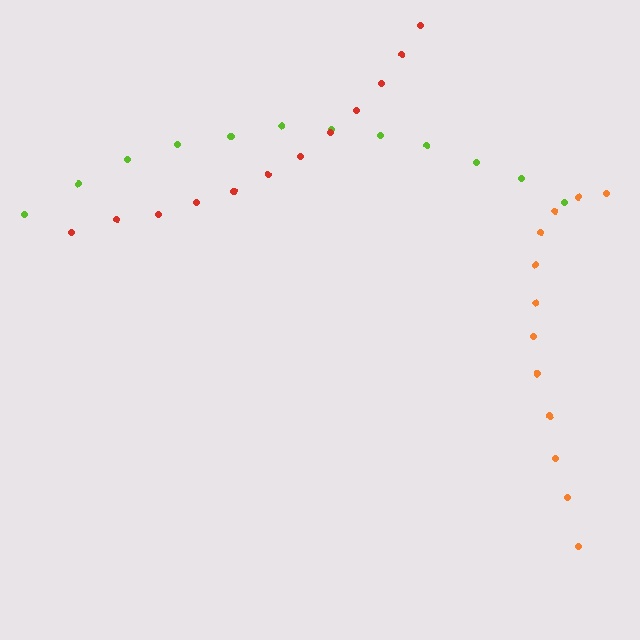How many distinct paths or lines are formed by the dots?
There are 3 distinct paths.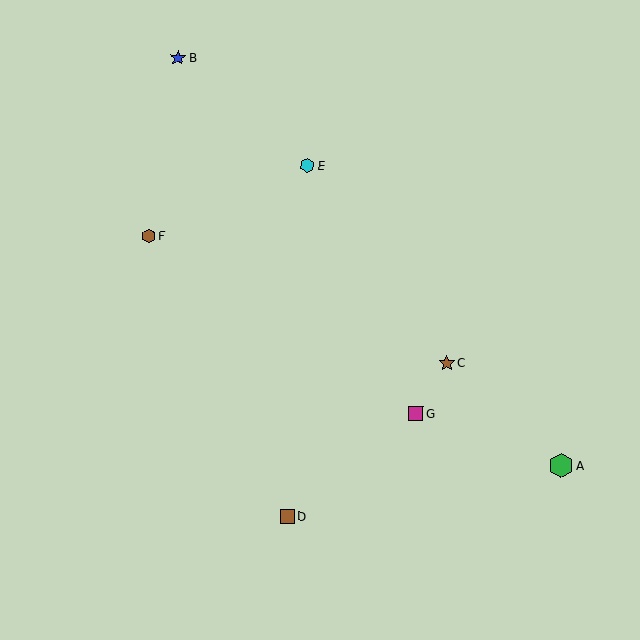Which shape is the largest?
The green hexagon (labeled A) is the largest.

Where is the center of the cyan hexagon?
The center of the cyan hexagon is at (307, 165).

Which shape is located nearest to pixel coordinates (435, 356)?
The brown star (labeled C) at (447, 363) is nearest to that location.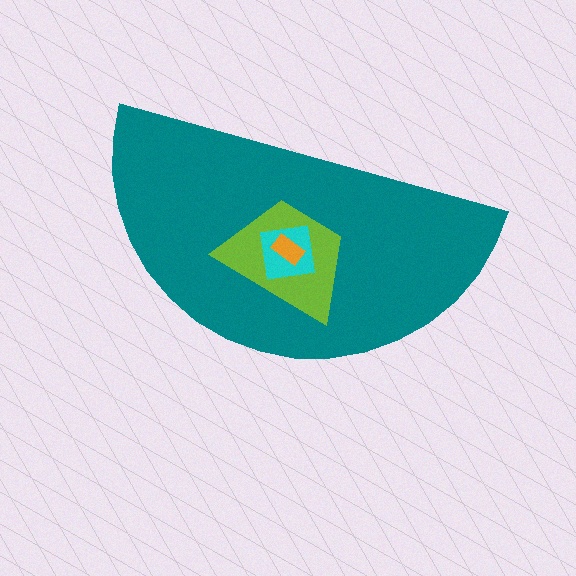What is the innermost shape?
The orange rectangle.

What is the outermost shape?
The teal semicircle.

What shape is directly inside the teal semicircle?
The lime trapezoid.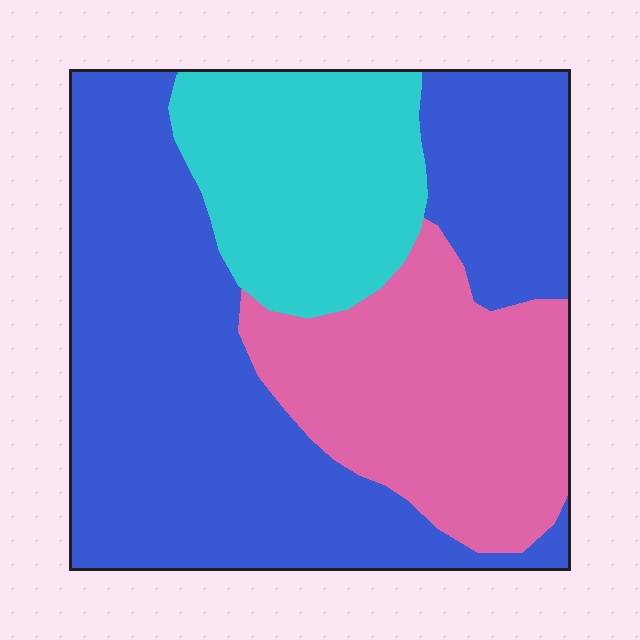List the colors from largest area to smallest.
From largest to smallest: blue, pink, cyan.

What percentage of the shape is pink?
Pink takes up between a quarter and a half of the shape.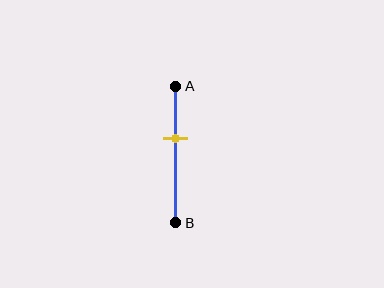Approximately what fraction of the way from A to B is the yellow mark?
The yellow mark is approximately 40% of the way from A to B.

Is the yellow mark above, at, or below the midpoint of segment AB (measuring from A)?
The yellow mark is above the midpoint of segment AB.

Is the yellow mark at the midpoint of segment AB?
No, the mark is at about 40% from A, not at the 50% midpoint.